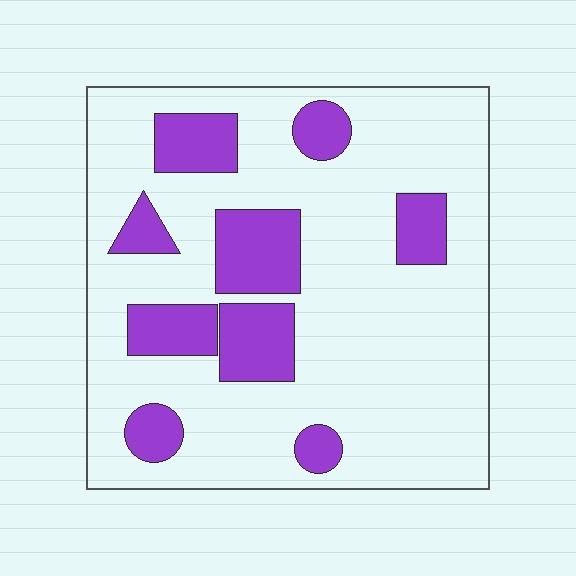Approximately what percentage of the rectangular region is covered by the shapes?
Approximately 25%.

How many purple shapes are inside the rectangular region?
9.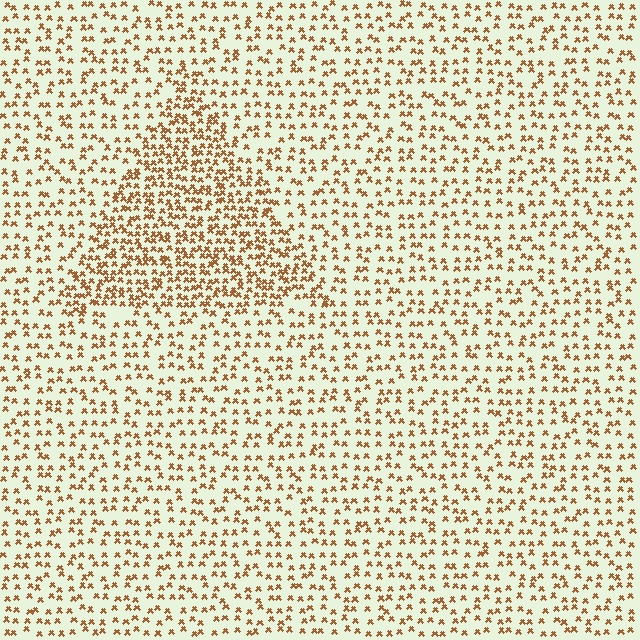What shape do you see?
I see a triangle.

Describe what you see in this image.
The image contains small brown elements arranged at two different densities. A triangle-shaped region is visible where the elements are more densely packed than the surrounding area.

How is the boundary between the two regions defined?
The boundary is defined by a change in element density (approximately 1.9x ratio). All elements are the same color, size, and shape.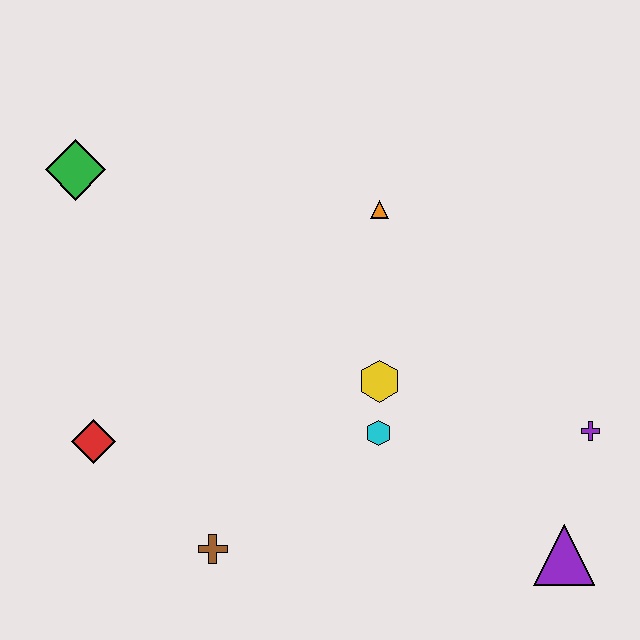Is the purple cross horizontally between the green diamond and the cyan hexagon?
No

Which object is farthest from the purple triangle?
The green diamond is farthest from the purple triangle.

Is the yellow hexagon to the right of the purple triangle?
No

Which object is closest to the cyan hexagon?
The yellow hexagon is closest to the cyan hexagon.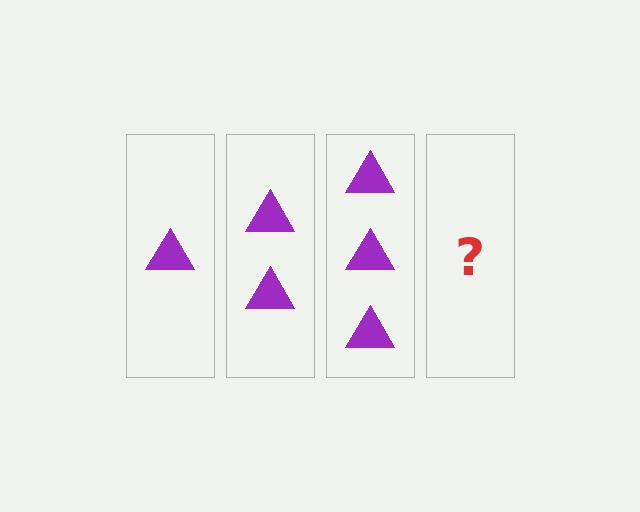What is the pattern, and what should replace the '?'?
The pattern is that each step adds one more triangle. The '?' should be 4 triangles.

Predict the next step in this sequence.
The next step is 4 triangles.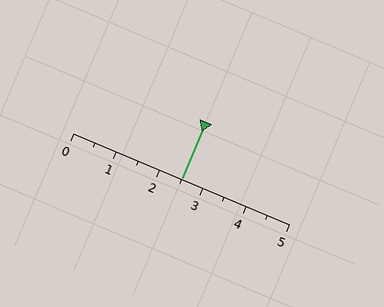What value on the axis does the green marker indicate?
The marker indicates approximately 2.5.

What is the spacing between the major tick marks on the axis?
The major ticks are spaced 1 apart.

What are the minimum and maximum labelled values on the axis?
The axis runs from 0 to 5.